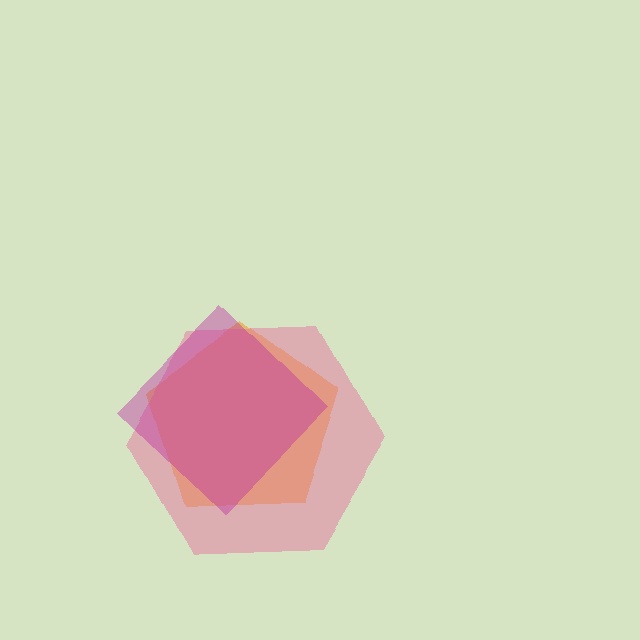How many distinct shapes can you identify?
There are 3 distinct shapes: an orange pentagon, a pink hexagon, a magenta diamond.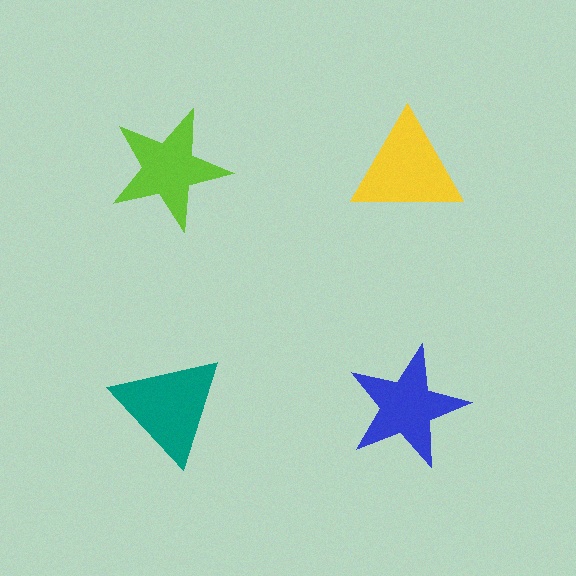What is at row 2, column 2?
A blue star.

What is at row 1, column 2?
A yellow triangle.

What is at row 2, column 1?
A teal triangle.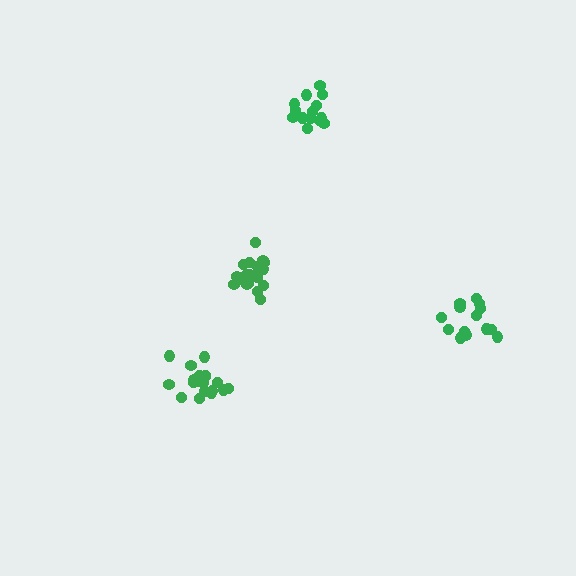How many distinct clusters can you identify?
There are 4 distinct clusters.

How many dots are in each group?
Group 1: 14 dots, Group 2: 20 dots, Group 3: 14 dots, Group 4: 19 dots (67 total).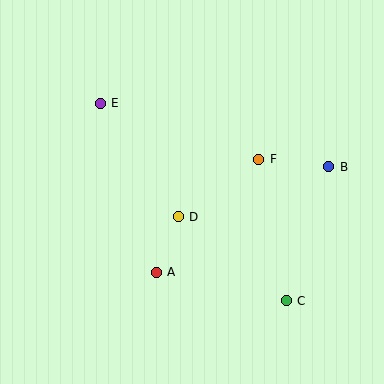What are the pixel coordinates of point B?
Point B is at (329, 167).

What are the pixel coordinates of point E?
Point E is at (100, 103).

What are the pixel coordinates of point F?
Point F is at (259, 159).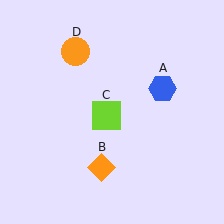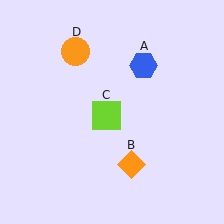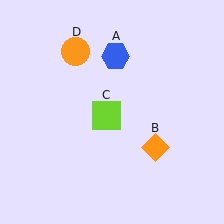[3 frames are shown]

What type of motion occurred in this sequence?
The blue hexagon (object A), orange diamond (object B) rotated counterclockwise around the center of the scene.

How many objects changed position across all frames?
2 objects changed position: blue hexagon (object A), orange diamond (object B).